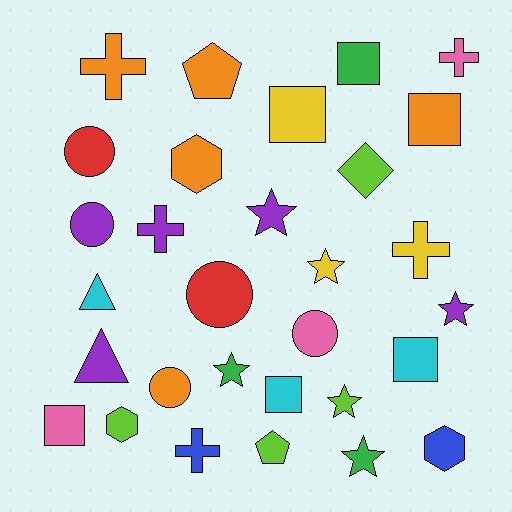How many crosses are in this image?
There are 5 crosses.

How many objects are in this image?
There are 30 objects.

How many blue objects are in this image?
There are 2 blue objects.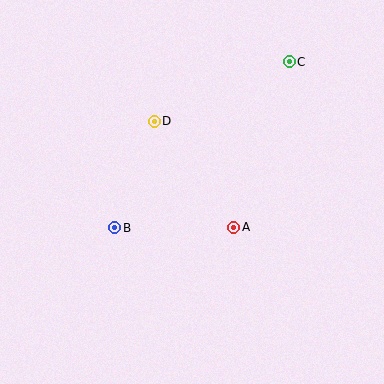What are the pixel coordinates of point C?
Point C is at (289, 62).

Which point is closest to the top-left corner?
Point D is closest to the top-left corner.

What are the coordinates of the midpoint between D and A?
The midpoint between D and A is at (194, 174).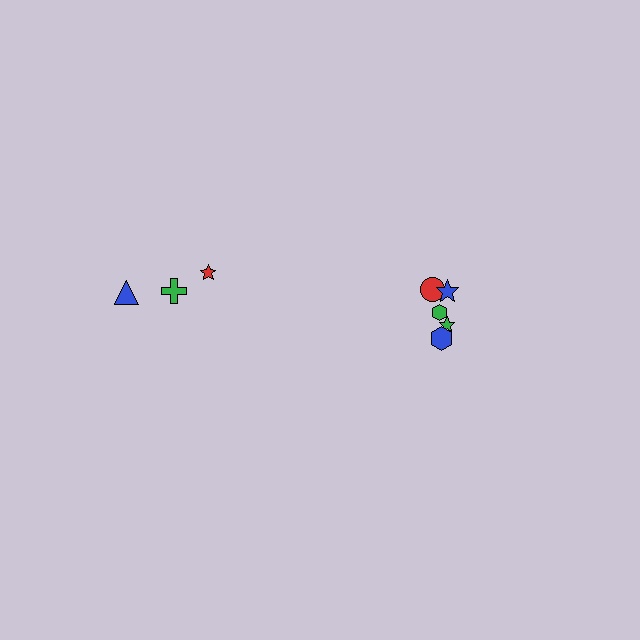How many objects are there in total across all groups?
There are 8 objects.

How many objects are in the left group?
There are 3 objects.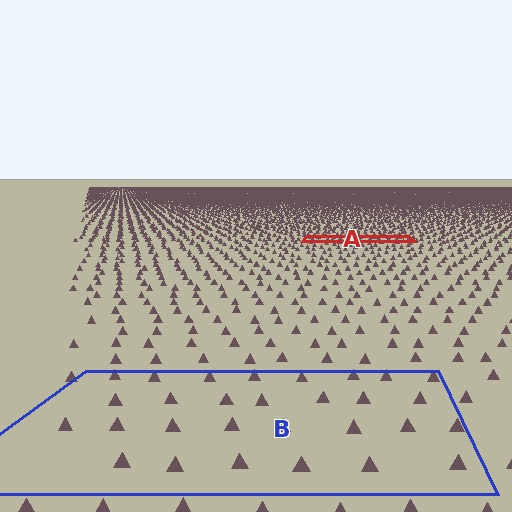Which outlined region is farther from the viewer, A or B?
Region A is farther from the viewer — the texture elements inside it appear smaller and more densely packed.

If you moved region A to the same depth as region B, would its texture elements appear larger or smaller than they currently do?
They would appear larger. At a closer depth, the same texture elements are projected at a bigger on-screen size.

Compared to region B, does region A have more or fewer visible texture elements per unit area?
Region A has more texture elements per unit area — they are packed more densely because it is farther away.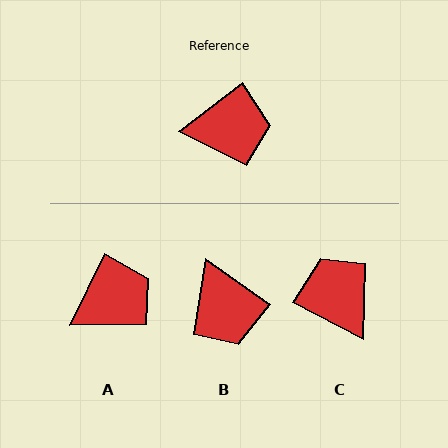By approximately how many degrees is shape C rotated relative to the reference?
Approximately 115 degrees counter-clockwise.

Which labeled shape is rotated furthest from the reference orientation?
C, about 115 degrees away.